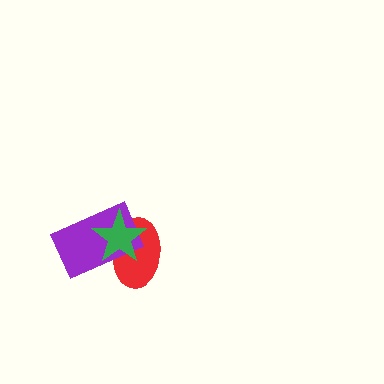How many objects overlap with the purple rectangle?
2 objects overlap with the purple rectangle.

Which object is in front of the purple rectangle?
The green star is in front of the purple rectangle.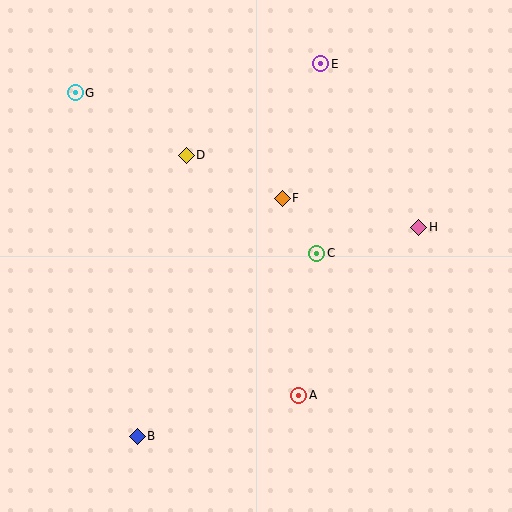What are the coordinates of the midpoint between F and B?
The midpoint between F and B is at (210, 317).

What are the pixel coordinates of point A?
Point A is at (299, 395).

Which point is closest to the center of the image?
Point C at (317, 253) is closest to the center.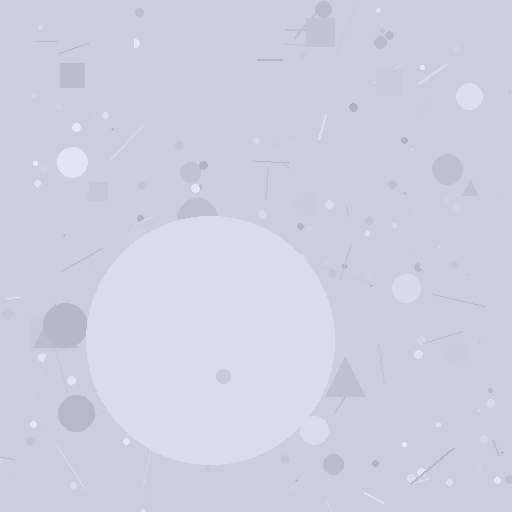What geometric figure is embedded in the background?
A circle is embedded in the background.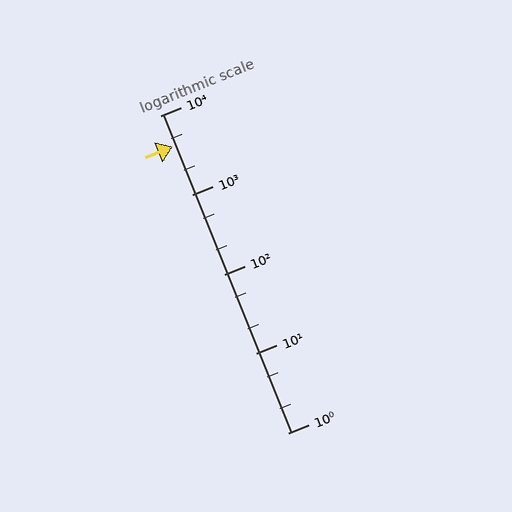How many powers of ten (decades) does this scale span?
The scale spans 4 decades, from 1 to 10000.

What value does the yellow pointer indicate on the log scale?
The pointer indicates approximately 4100.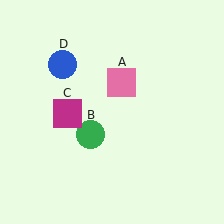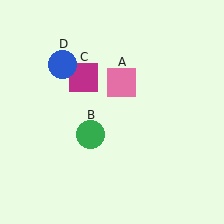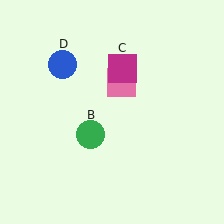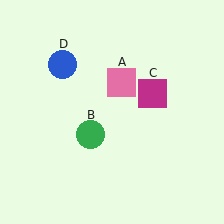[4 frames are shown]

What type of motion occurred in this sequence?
The magenta square (object C) rotated clockwise around the center of the scene.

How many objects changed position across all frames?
1 object changed position: magenta square (object C).